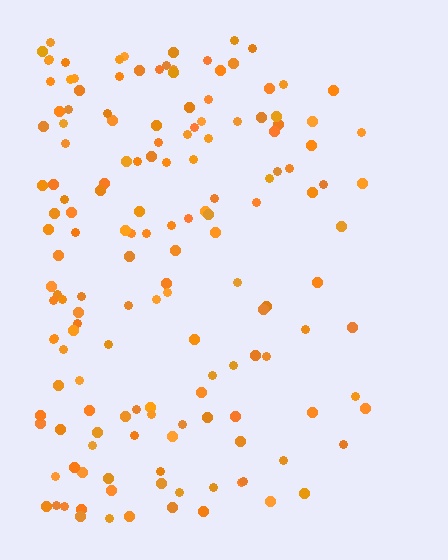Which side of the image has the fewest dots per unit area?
The right.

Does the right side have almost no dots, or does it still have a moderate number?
Still a moderate number, just noticeably fewer than the left.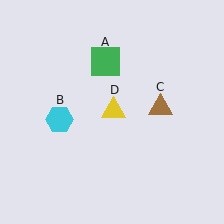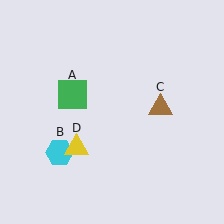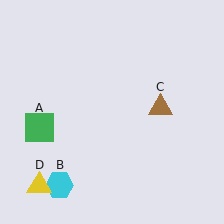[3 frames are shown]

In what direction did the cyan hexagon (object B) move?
The cyan hexagon (object B) moved down.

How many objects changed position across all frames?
3 objects changed position: green square (object A), cyan hexagon (object B), yellow triangle (object D).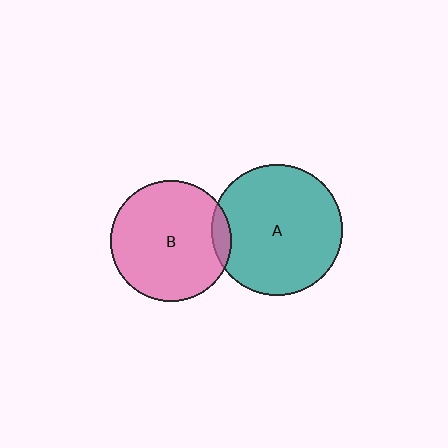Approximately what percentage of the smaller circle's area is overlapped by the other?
Approximately 10%.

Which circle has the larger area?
Circle A (teal).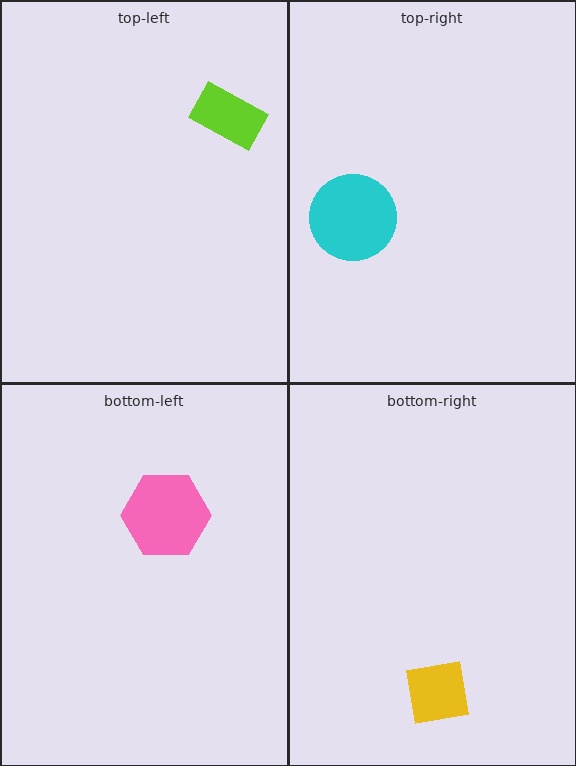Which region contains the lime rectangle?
The top-left region.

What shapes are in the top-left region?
The lime rectangle.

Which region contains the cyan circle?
The top-right region.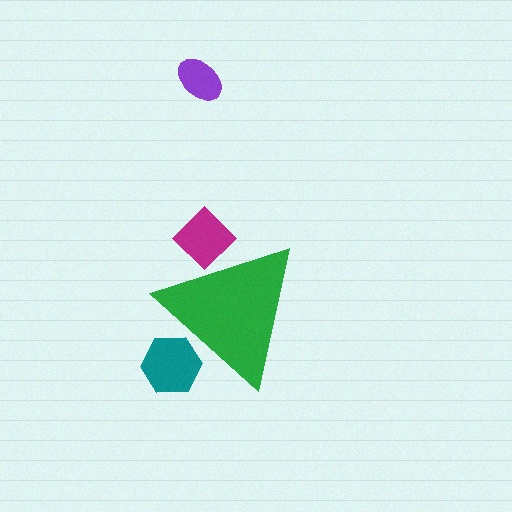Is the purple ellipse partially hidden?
No, the purple ellipse is fully visible.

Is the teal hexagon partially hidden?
Yes, the teal hexagon is partially hidden behind the green triangle.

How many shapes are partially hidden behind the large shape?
2 shapes are partially hidden.